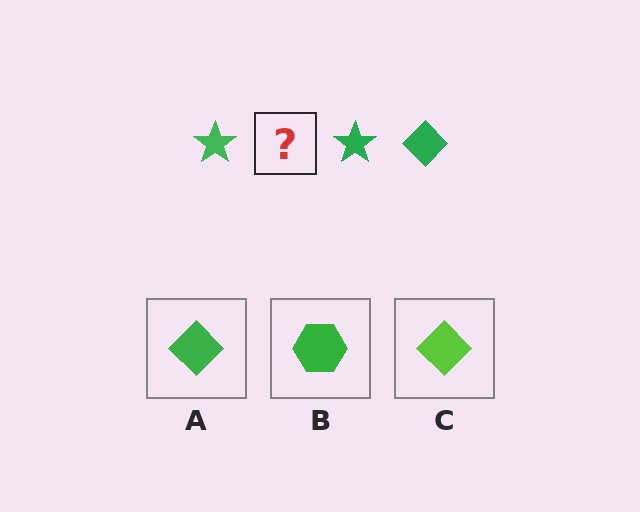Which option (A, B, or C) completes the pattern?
A.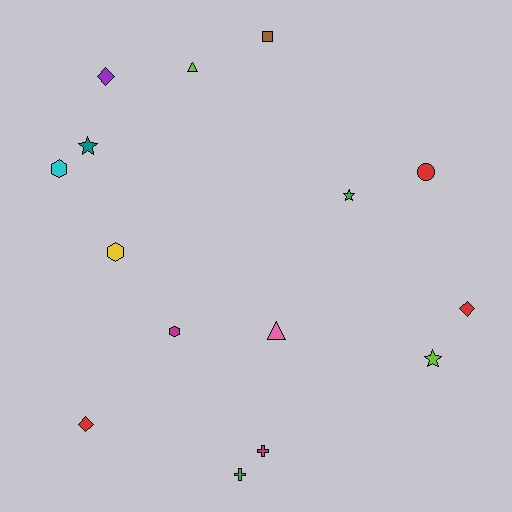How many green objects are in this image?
There are 2 green objects.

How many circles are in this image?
There is 1 circle.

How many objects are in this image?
There are 15 objects.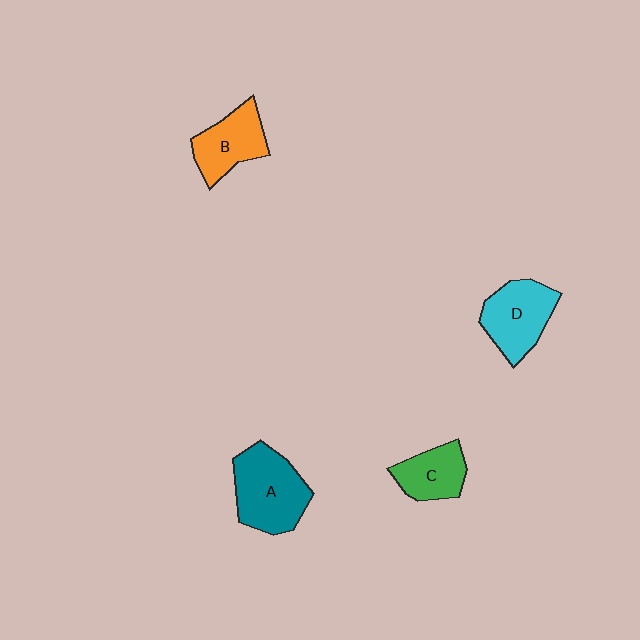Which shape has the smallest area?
Shape C (green).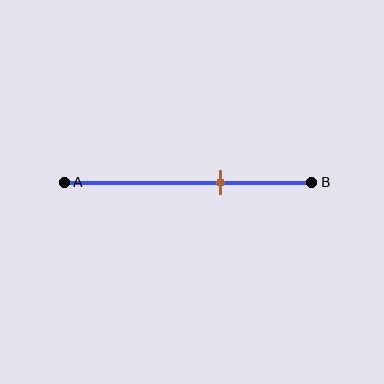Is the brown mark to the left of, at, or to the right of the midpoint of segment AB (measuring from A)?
The brown mark is to the right of the midpoint of segment AB.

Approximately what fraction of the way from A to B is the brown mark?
The brown mark is approximately 65% of the way from A to B.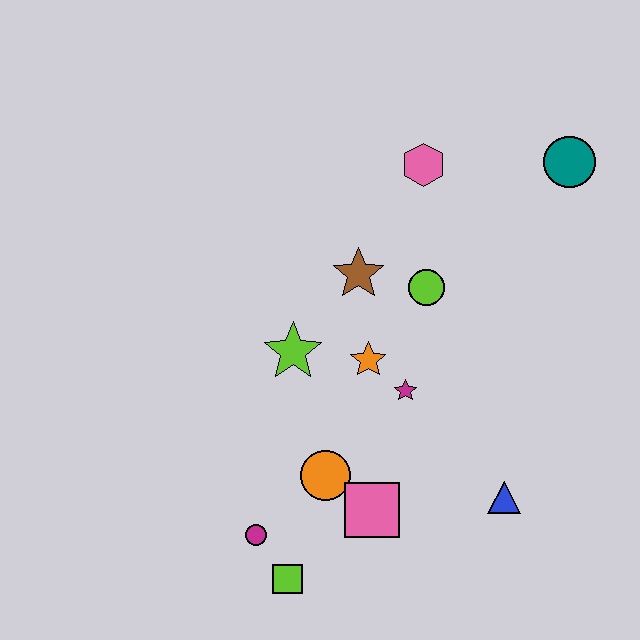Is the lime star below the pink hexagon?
Yes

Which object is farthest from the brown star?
The lime square is farthest from the brown star.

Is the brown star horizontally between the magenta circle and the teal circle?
Yes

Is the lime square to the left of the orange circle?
Yes